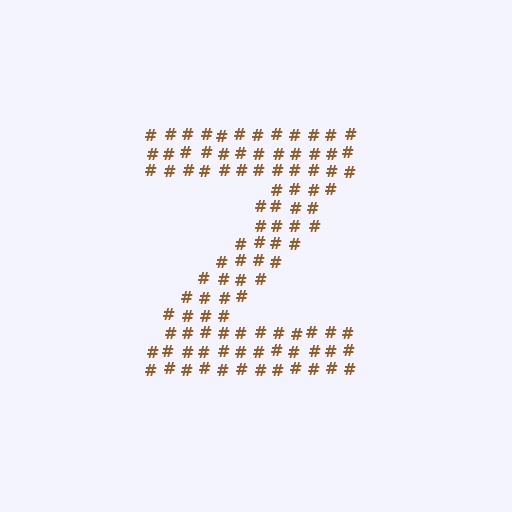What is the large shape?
The large shape is the letter Z.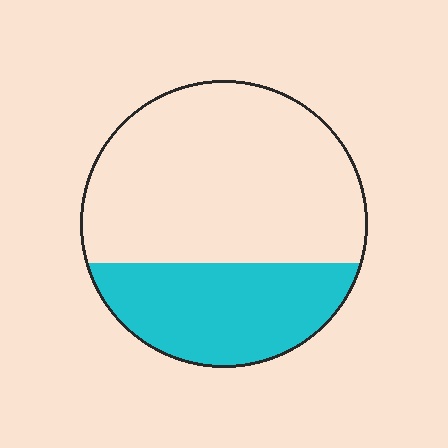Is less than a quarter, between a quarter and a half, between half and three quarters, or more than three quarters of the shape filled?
Between a quarter and a half.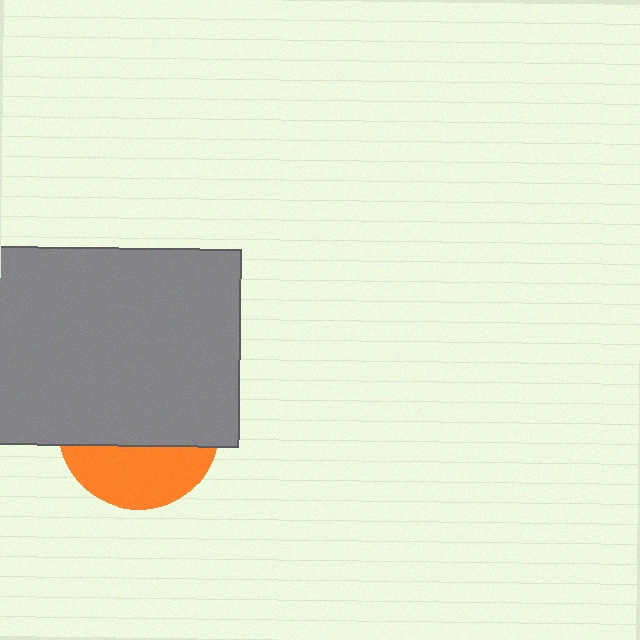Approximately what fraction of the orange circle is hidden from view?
Roughly 64% of the orange circle is hidden behind the gray rectangle.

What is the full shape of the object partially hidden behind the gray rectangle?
The partially hidden object is an orange circle.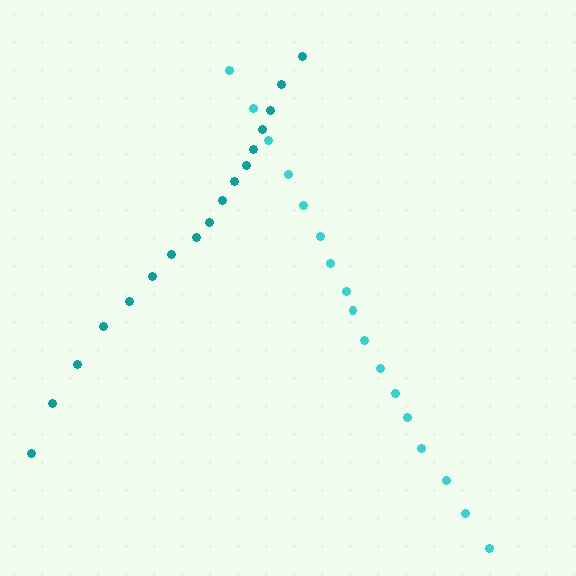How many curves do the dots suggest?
There are 2 distinct paths.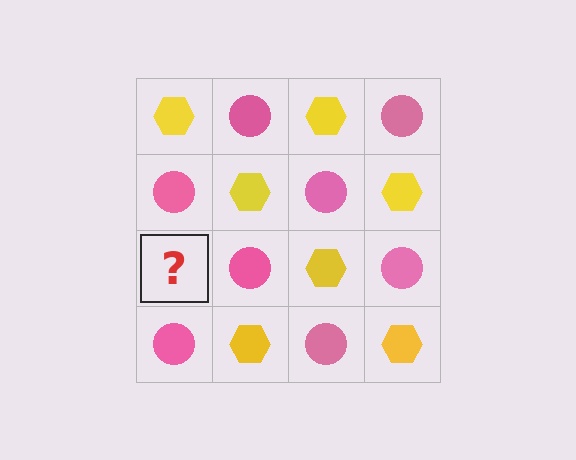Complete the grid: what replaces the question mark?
The question mark should be replaced with a yellow hexagon.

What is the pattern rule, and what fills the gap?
The rule is that it alternates yellow hexagon and pink circle in a checkerboard pattern. The gap should be filled with a yellow hexagon.